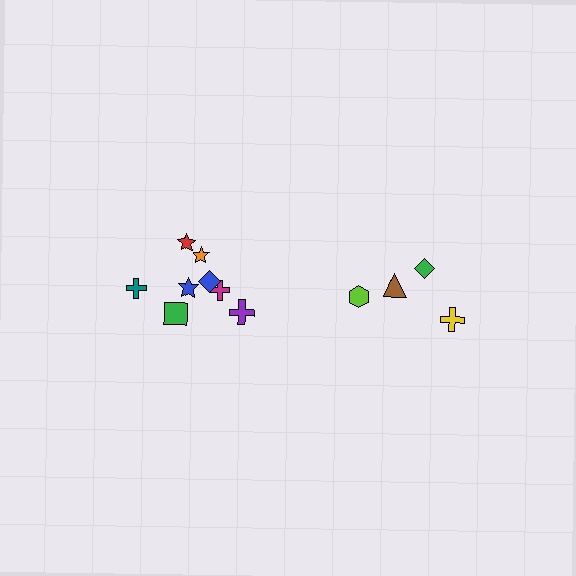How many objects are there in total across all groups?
There are 12 objects.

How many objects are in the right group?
There are 4 objects.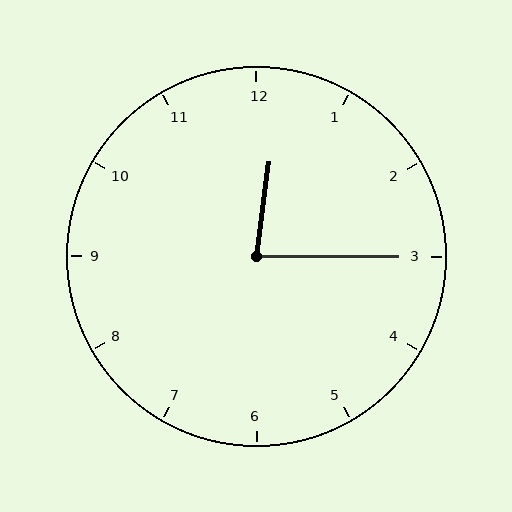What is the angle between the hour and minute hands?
Approximately 82 degrees.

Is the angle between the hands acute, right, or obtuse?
It is acute.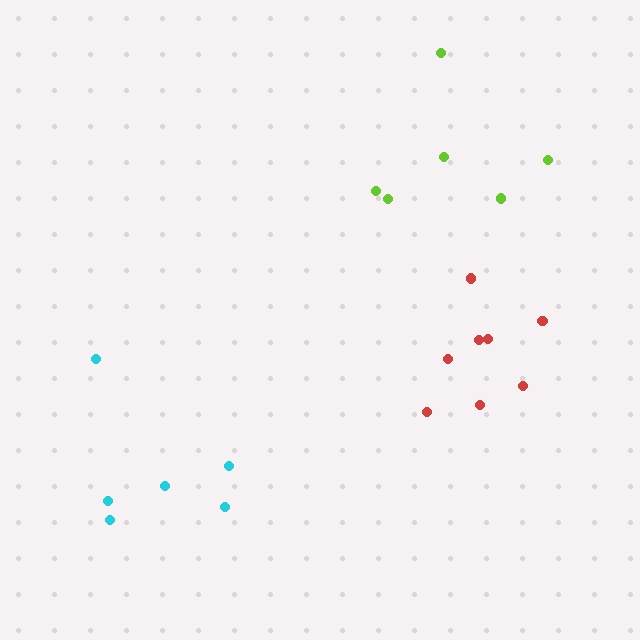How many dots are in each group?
Group 1: 6 dots, Group 2: 8 dots, Group 3: 6 dots (20 total).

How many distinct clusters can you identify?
There are 3 distinct clusters.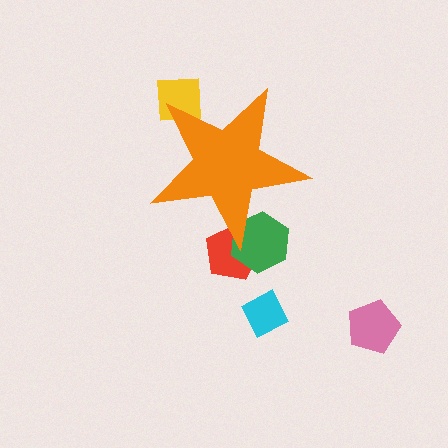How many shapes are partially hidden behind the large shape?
3 shapes are partially hidden.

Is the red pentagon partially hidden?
Yes, the red pentagon is partially hidden behind the orange star.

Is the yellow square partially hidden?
Yes, the yellow square is partially hidden behind the orange star.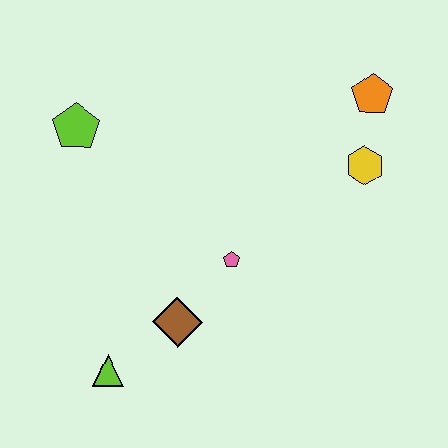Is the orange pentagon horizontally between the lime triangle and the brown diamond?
No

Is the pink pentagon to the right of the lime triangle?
Yes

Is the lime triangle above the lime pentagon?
No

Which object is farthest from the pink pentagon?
The orange pentagon is farthest from the pink pentagon.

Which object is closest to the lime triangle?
The brown diamond is closest to the lime triangle.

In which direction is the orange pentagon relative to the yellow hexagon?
The orange pentagon is above the yellow hexagon.